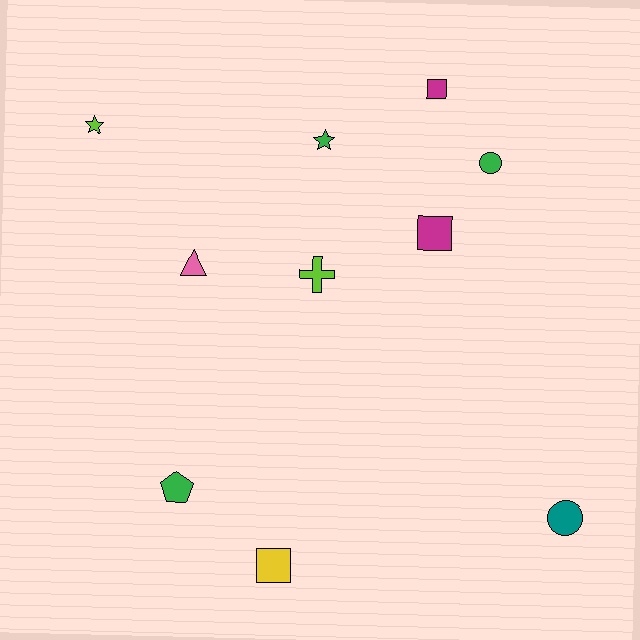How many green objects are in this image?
There are 3 green objects.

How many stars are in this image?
There are 2 stars.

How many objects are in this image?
There are 10 objects.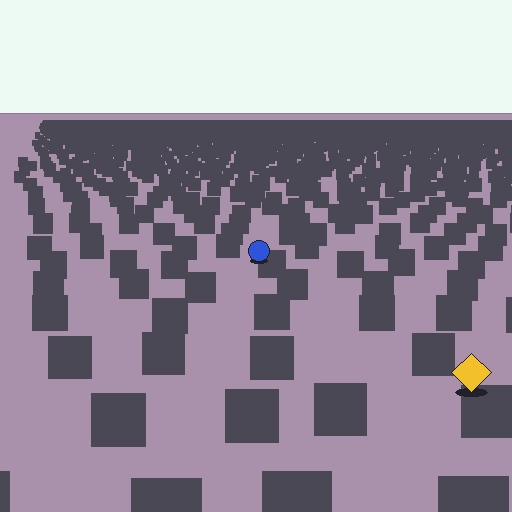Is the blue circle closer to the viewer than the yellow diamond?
No. The yellow diamond is closer — you can tell from the texture gradient: the ground texture is coarser near it.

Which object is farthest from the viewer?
The blue circle is farthest from the viewer. It appears smaller and the ground texture around it is denser.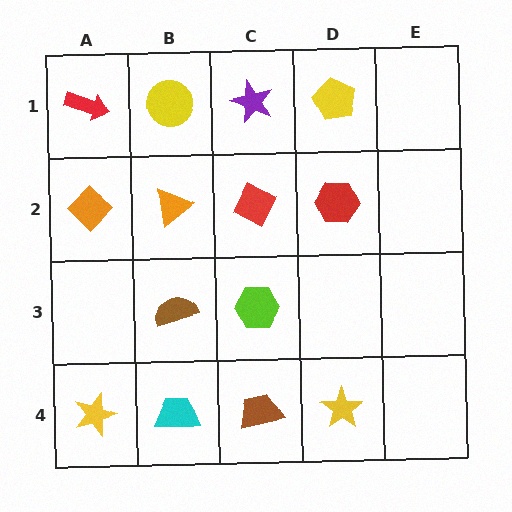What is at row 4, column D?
A yellow star.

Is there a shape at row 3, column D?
No, that cell is empty.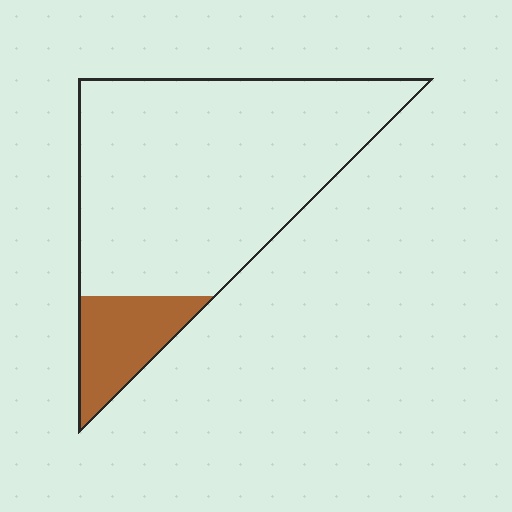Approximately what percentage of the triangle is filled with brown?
Approximately 15%.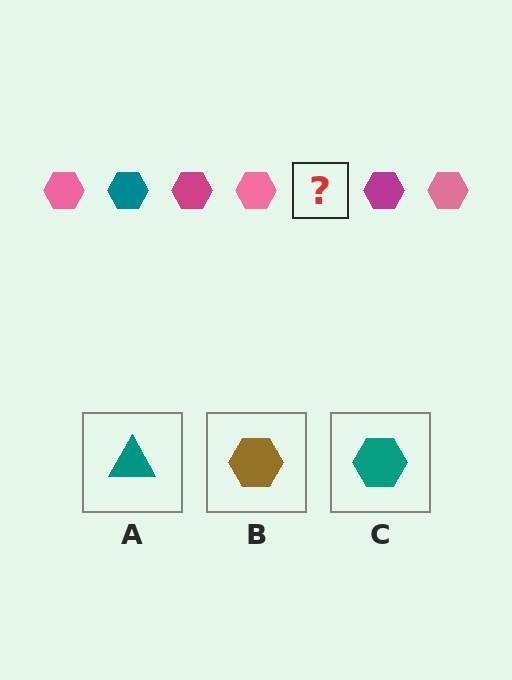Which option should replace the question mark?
Option C.